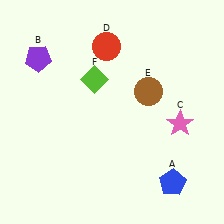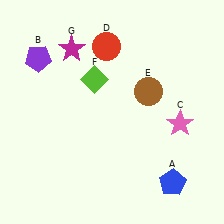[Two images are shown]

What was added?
A magenta star (G) was added in Image 2.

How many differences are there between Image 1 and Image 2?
There is 1 difference between the two images.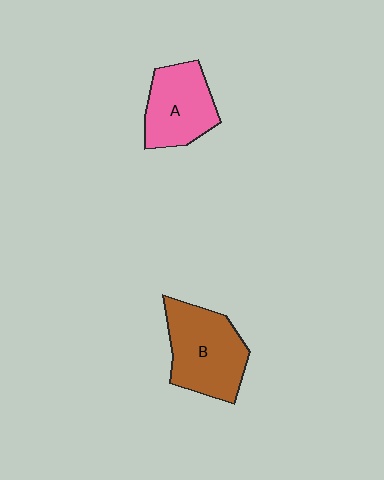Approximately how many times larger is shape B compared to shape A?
Approximately 1.2 times.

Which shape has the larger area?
Shape B (brown).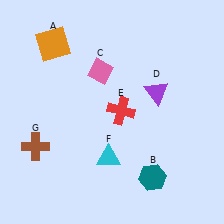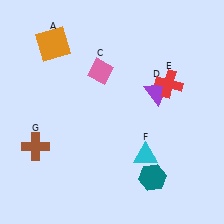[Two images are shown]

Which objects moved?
The objects that moved are: the red cross (E), the cyan triangle (F).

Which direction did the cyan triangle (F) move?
The cyan triangle (F) moved right.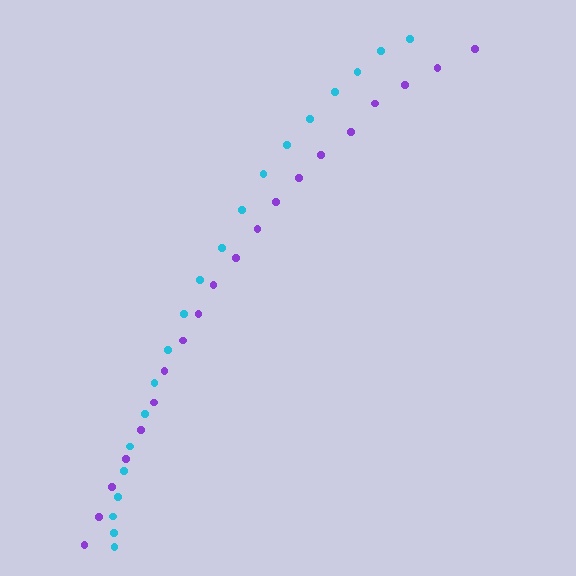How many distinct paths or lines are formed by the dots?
There are 2 distinct paths.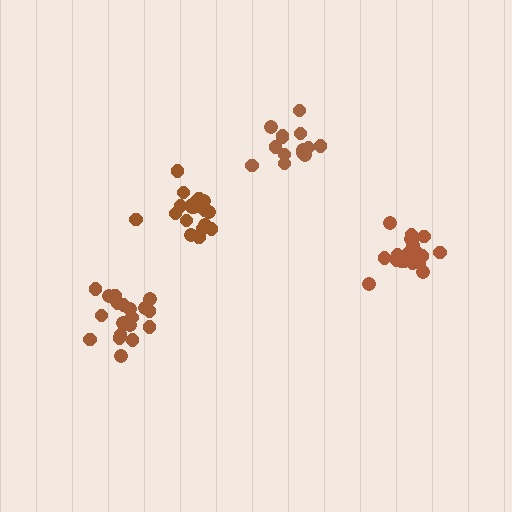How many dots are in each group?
Group 1: 15 dots, Group 2: 19 dots, Group 3: 20 dots, Group 4: 21 dots (75 total).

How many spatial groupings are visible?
There are 4 spatial groupings.